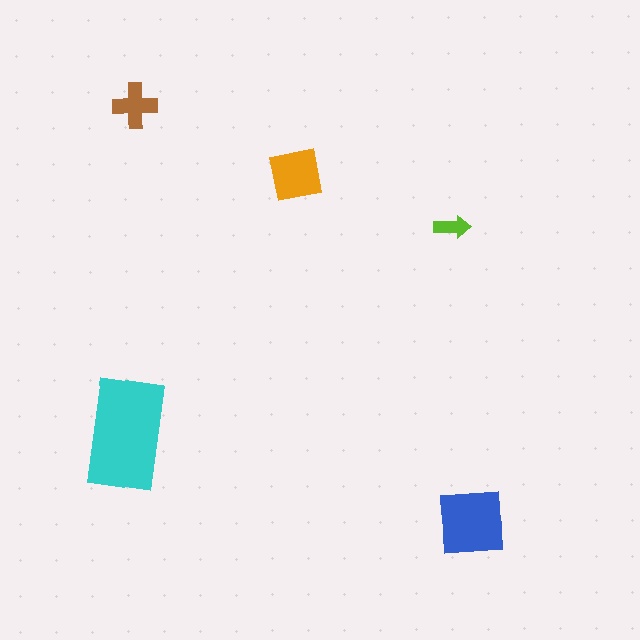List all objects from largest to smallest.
The cyan rectangle, the blue square, the orange square, the brown cross, the lime arrow.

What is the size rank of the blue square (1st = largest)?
2nd.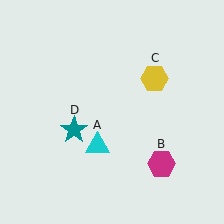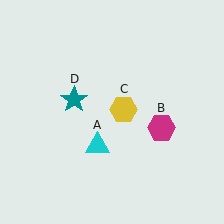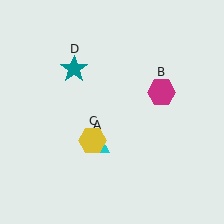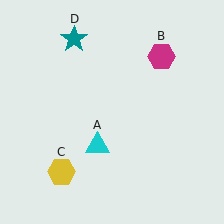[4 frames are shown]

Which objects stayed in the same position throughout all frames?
Cyan triangle (object A) remained stationary.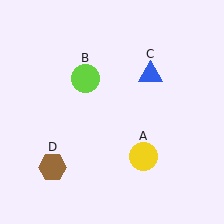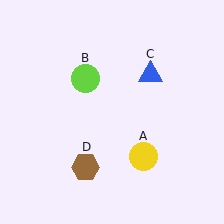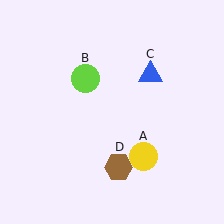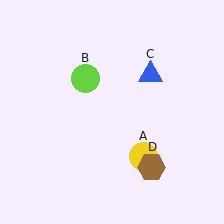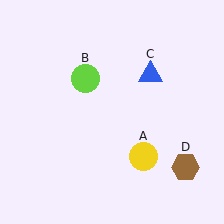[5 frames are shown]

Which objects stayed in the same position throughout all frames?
Yellow circle (object A) and lime circle (object B) and blue triangle (object C) remained stationary.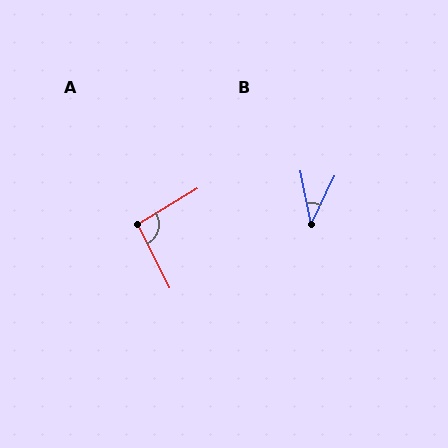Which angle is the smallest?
B, at approximately 37 degrees.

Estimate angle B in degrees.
Approximately 37 degrees.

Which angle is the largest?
A, at approximately 94 degrees.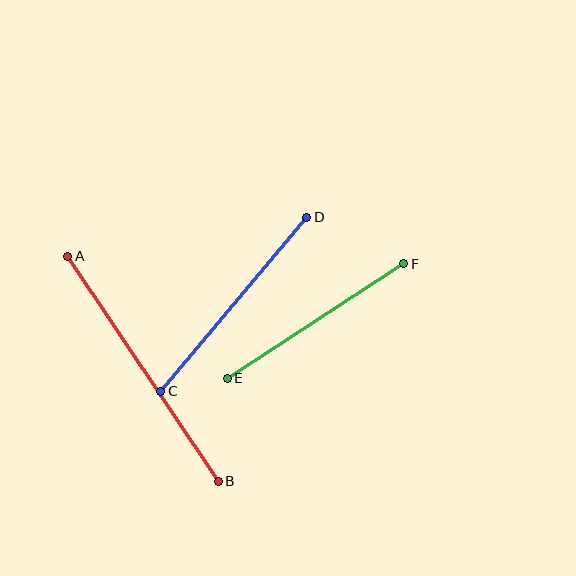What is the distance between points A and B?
The distance is approximately 271 pixels.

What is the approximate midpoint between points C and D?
The midpoint is at approximately (234, 304) pixels.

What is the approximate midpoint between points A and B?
The midpoint is at approximately (143, 369) pixels.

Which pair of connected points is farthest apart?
Points A and B are farthest apart.